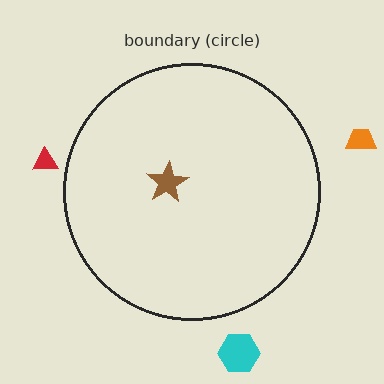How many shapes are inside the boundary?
1 inside, 3 outside.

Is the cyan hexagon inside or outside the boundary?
Outside.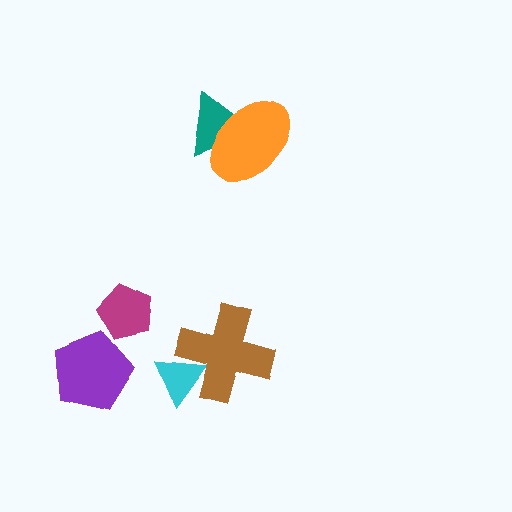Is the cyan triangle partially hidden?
Yes, it is partially covered by another shape.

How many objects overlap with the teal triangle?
1 object overlaps with the teal triangle.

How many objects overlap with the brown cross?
1 object overlaps with the brown cross.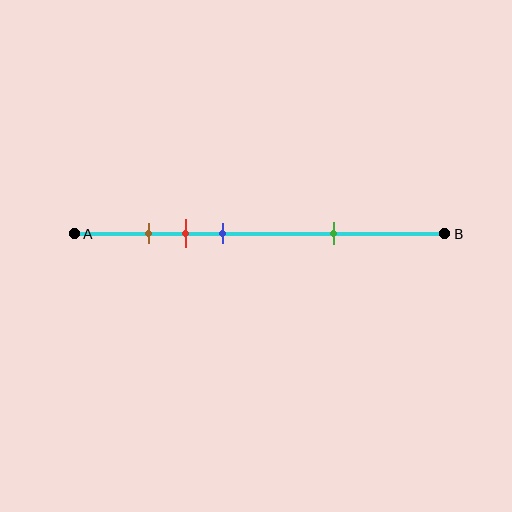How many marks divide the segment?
There are 4 marks dividing the segment.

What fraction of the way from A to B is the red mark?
The red mark is approximately 30% (0.3) of the way from A to B.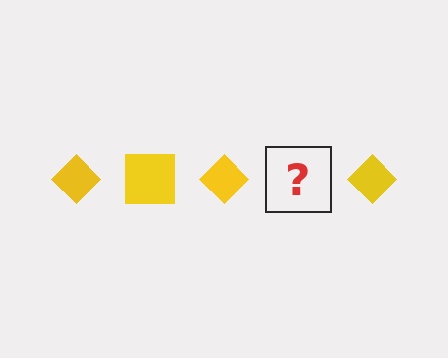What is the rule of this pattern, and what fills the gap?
The rule is that the pattern cycles through diamond, square shapes in yellow. The gap should be filled with a yellow square.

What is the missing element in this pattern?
The missing element is a yellow square.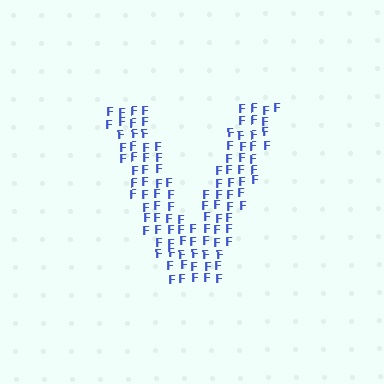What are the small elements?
The small elements are letter F's.